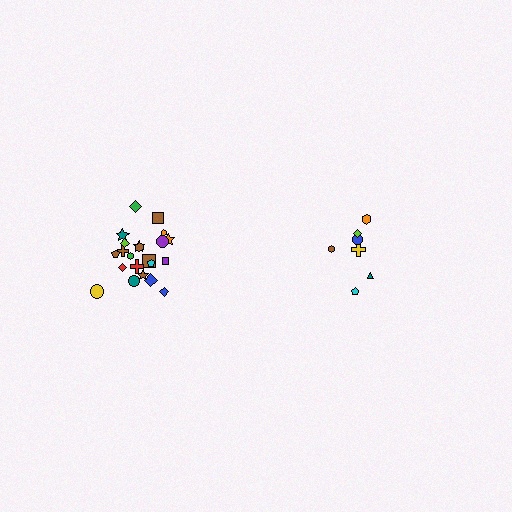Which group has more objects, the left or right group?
The left group.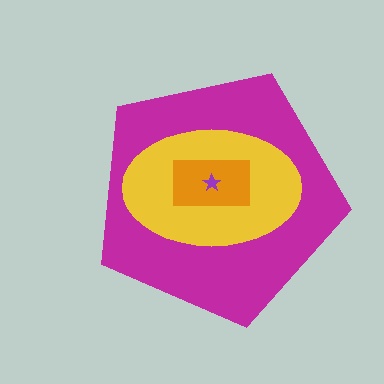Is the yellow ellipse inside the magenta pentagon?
Yes.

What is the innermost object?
The purple star.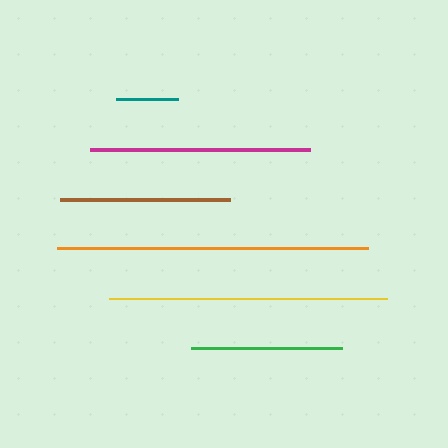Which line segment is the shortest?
The teal line is the shortest at approximately 61 pixels.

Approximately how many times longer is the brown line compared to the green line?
The brown line is approximately 1.1 times the length of the green line.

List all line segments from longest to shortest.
From longest to shortest: orange, yellow, magenta, brown, green, teal.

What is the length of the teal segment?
The teal segment is approximately 61 pixels long.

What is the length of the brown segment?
The brown segment is approximately 170 pixels long.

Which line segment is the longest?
The orange line is the longest at approximately 311 pixels.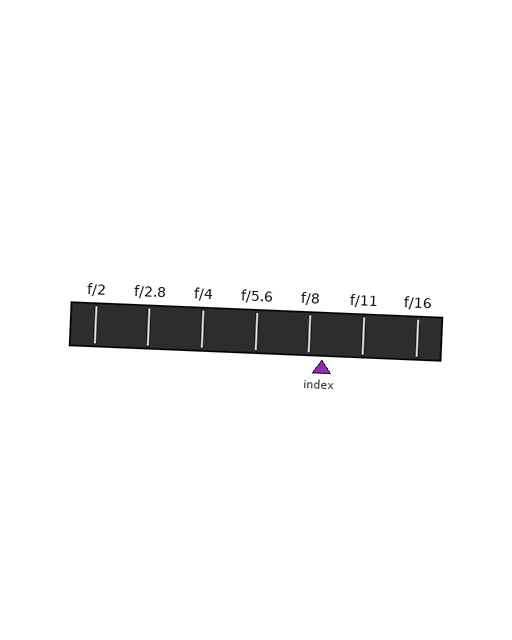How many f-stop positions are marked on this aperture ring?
There are 7 f-stop positions marked.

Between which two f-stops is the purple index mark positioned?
The index mark is between f/8 and f/11.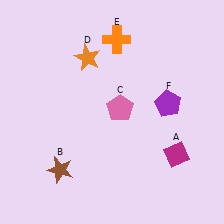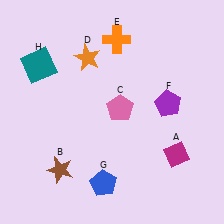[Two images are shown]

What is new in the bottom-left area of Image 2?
A blue pentagon (G) was added in the bottom-left area of Image 2.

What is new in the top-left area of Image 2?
A teal square (H) was added in the top-left area of Image 2.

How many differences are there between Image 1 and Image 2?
There are 2 differences between the two images.